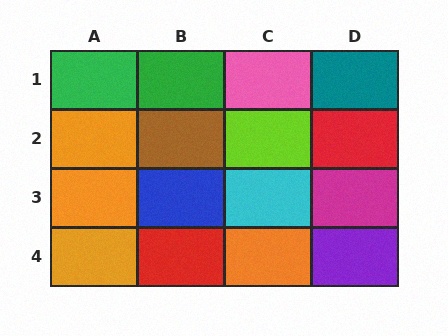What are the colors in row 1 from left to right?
Green, green, pink, teal.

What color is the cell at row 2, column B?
Brown.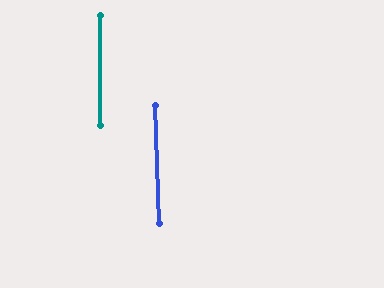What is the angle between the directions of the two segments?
Approximately 2 degrees.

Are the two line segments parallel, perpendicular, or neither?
Parallel — their directions differ by only 1.8°.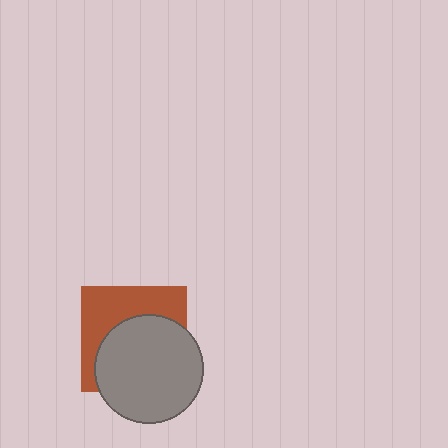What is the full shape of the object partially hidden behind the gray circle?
The partially hidden object is a brown square.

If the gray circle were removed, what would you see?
You would see the complete brown square.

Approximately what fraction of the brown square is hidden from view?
Roughly 57% of the brown square is hidden behind the gray circle.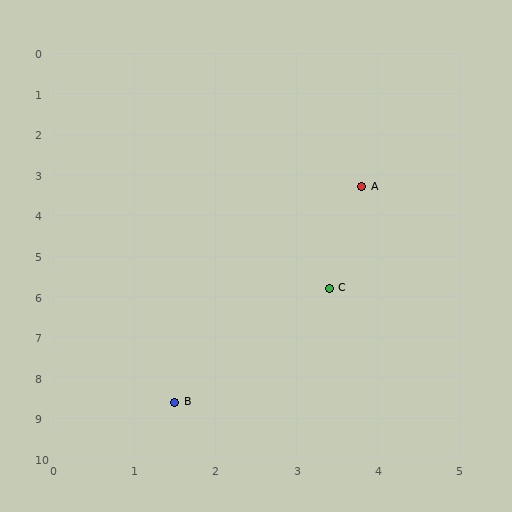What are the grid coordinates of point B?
Point B is at approximately (1.5, 8.6).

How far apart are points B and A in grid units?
Points B and A are about 5.8 grid units apart.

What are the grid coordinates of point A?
Point A is at approximately (3.8, 3.3).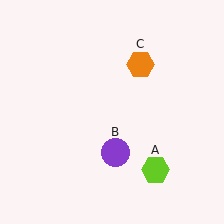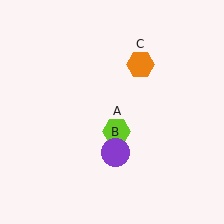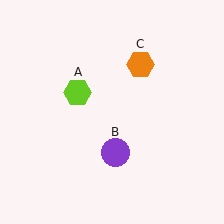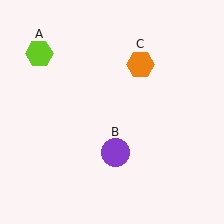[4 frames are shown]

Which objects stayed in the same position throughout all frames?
Purple circle (object B) and orange hexagon (object C) remained stationary.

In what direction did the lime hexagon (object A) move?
The lime hexagon (object A) moved up and to the left.